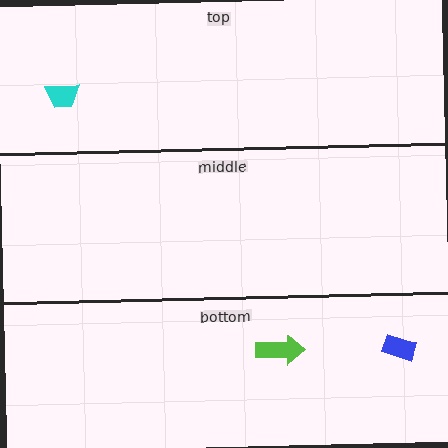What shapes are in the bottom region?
The lime arrow, the blue rectangle.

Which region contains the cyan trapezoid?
The top region.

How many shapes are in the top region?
1.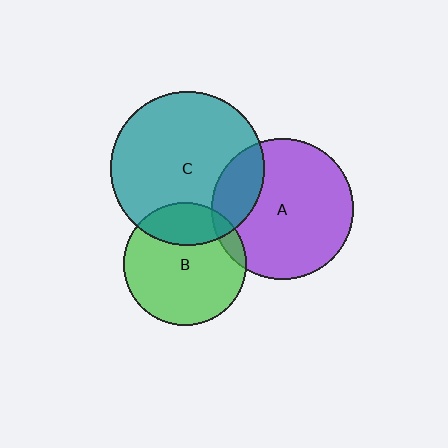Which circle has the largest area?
Circle C (teal).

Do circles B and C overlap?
Yes.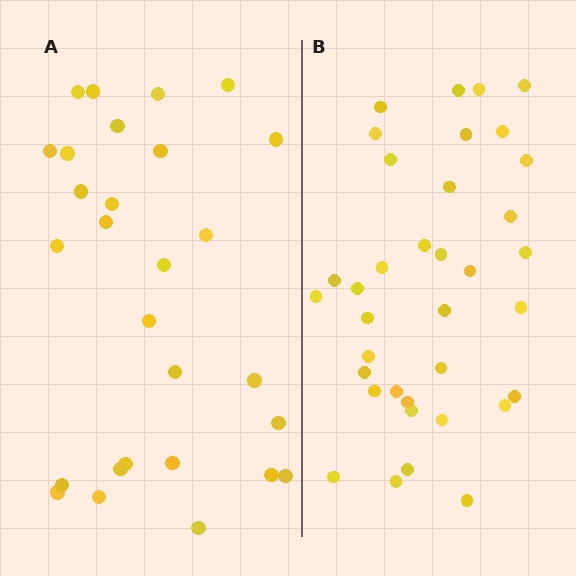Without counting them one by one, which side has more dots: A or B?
Region B (the right region) has more dots.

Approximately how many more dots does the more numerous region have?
Region B has roughly 8 or so more dots than region A.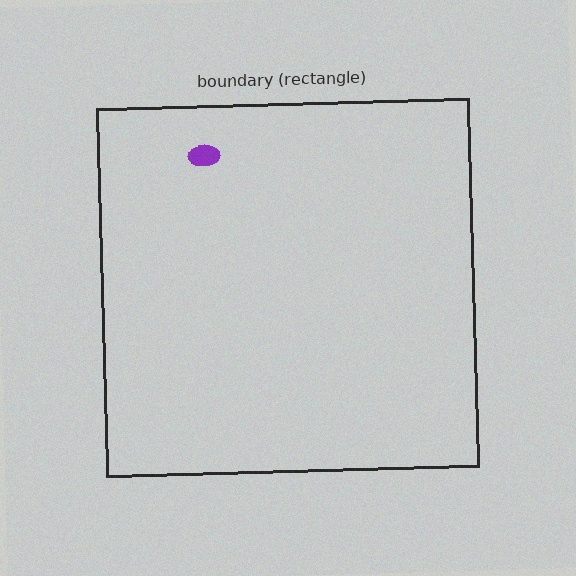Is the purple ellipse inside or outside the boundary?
Inside.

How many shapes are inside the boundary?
1 inside, 0 outside.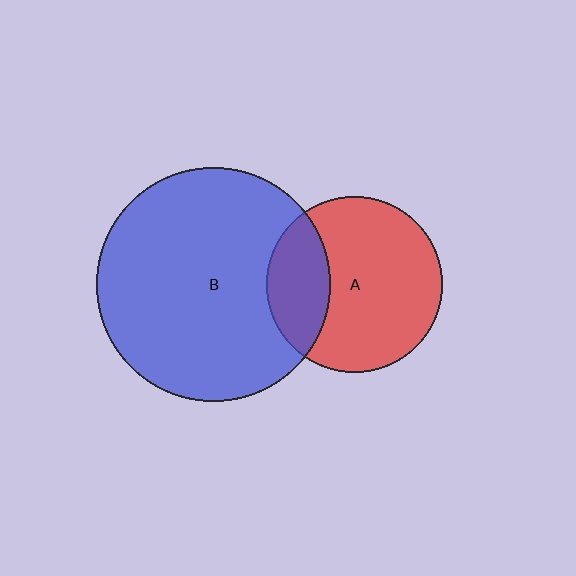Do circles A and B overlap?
Yes.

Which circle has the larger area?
Circle B (blue).